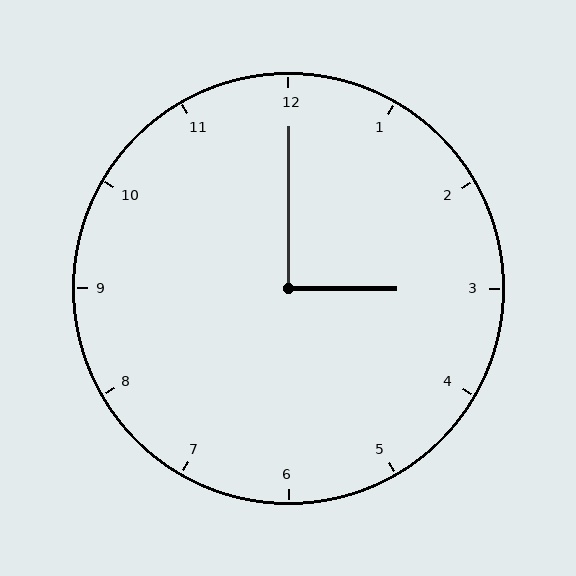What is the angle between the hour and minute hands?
Approximately 90 degrees.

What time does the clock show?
3:00.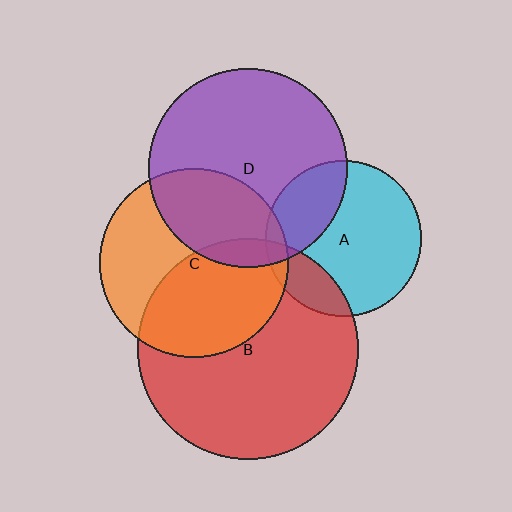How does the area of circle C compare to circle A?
Approximately 1.5 times.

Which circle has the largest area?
Circle B (red).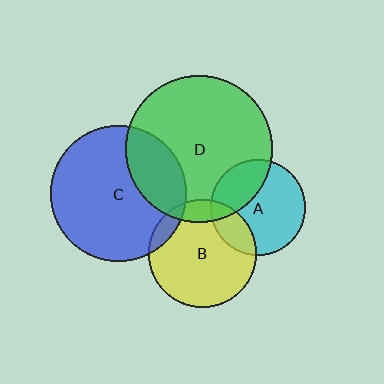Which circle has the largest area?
Circle D (green).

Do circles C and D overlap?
Yes.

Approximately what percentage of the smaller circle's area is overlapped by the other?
Approximately 25%.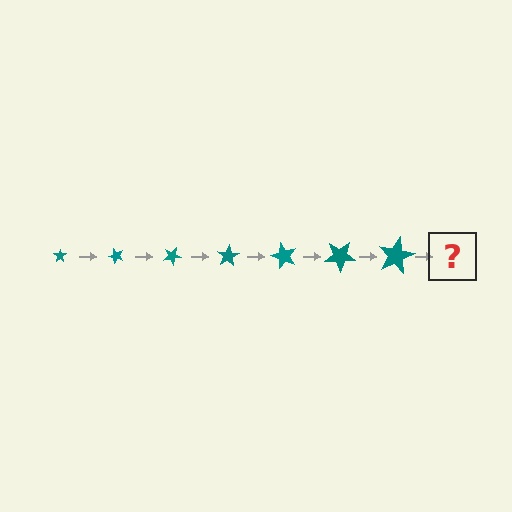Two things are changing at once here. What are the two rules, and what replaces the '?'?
The two rules are that the star grows larger each step and it rotates 50 degrees each step. The '?' should be a star, larger than the previous one and rotated 350 degrees from the start.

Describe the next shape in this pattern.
It should be a star, larger than the previous one and rotated 350 degrees from the start.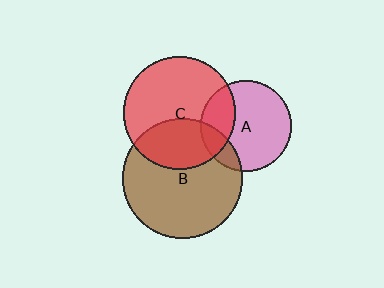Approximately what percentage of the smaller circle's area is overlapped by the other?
Approximately 35%.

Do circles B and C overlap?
Yes.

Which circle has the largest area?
Circle B (brown).